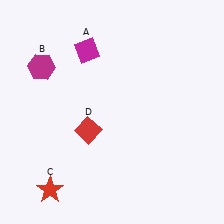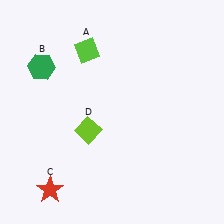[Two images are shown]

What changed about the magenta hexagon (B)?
In Image 1, B is magenta. In Image 2, it changed to green.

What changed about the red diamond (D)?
In Image 1, D is red. In Image 2, it changed to lime.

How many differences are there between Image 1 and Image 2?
There are 3 differences between the two images.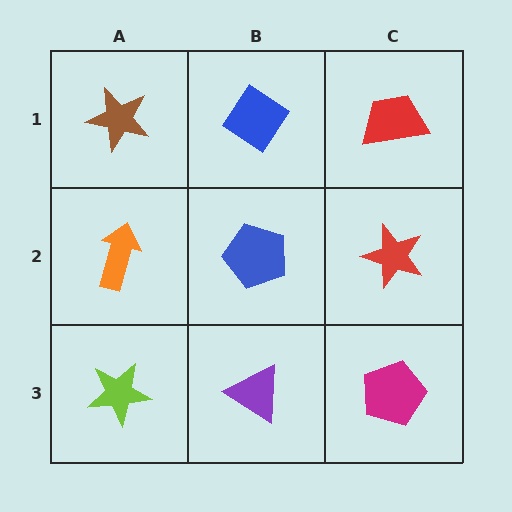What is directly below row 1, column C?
A red star.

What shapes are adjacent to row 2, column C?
A red trapezoid (row 1, column C), a magenta pentagon (row 3, column C), a blue pentagon (row 2, column B).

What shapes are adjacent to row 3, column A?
An orange arrow (row 2, column A), a purple triangle (row 3, column B).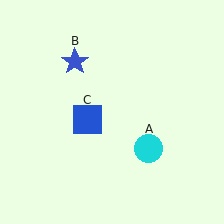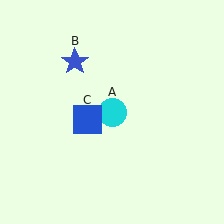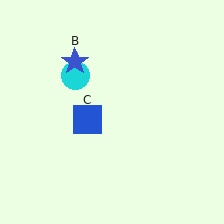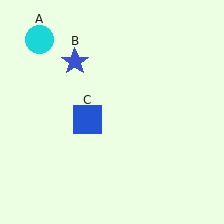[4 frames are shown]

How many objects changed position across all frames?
1 object changed position: cyan circle (object A).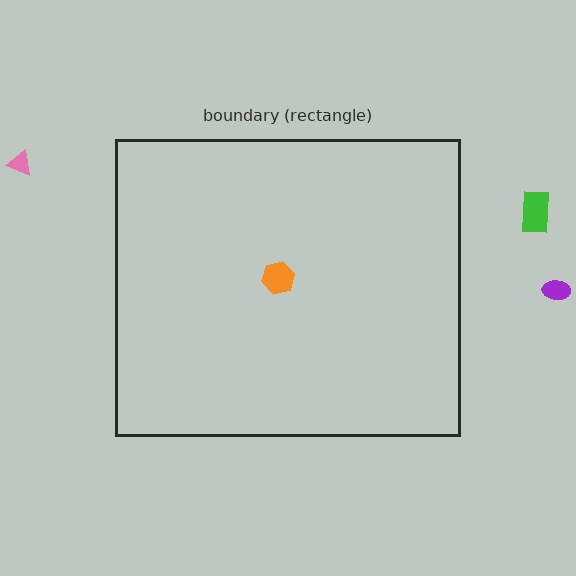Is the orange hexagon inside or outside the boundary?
Inside.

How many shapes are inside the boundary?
1 inside, 3 outside.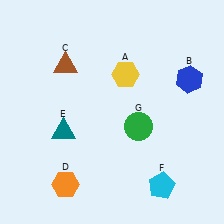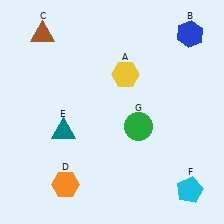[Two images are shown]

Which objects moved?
The objects that moved are: the blue hexagon (B), the brown triangle (C), the cyan pentagon (F).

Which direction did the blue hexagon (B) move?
The blue hexagon (B) moved up.